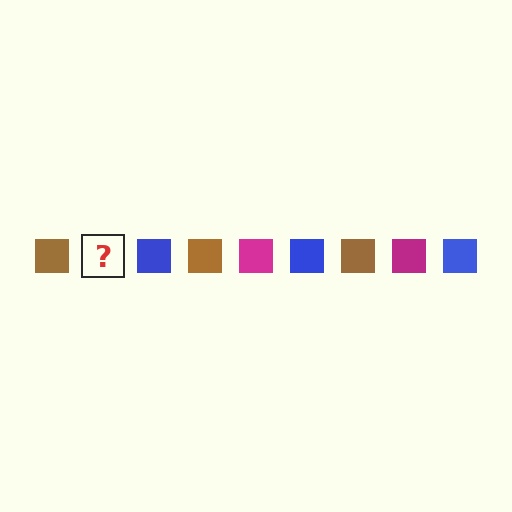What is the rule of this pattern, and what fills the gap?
The rule is that the pattern cycles through brown, magenta, blue squares. The gap should be filled with a magenta square.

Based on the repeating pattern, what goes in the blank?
The blank should be a magenta square.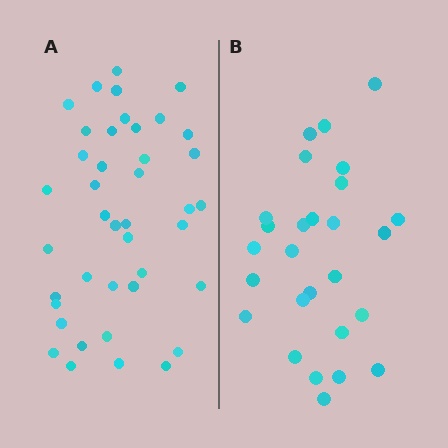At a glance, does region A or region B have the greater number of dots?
Region A (the left region) has more dots.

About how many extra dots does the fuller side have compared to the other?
Region A has approximately 15 more dots than region B.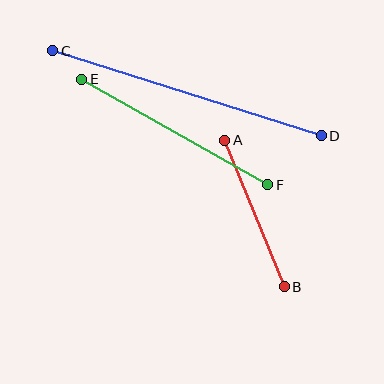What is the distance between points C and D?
The distance is approximately 281 pixels.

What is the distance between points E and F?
The distance is approximately 213 pixels.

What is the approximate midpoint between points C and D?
The midpoint is at approximately (187, 93) pixels.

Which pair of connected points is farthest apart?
Points C and D are farthest apart.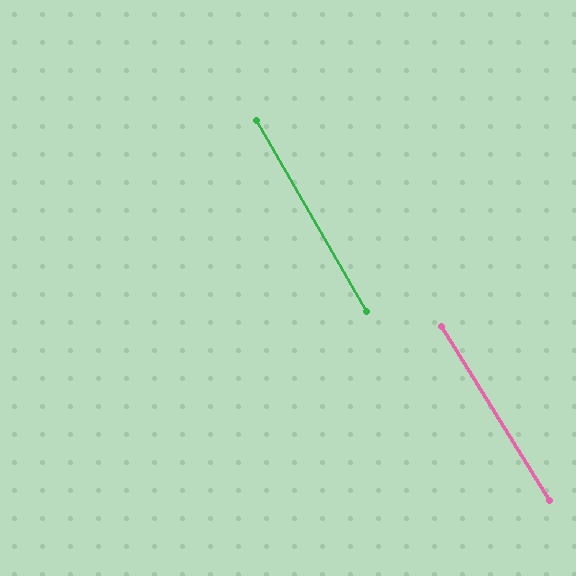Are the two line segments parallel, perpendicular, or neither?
Parallel — their directions differ by only 1.8°.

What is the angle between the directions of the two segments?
Approximately 2 degrees.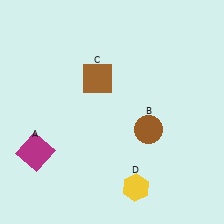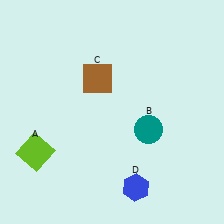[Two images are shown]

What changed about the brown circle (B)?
In Image 1, B is brown. In Image 2, it changed to teal.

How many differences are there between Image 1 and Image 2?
There are 3 differences between the two images.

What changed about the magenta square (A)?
In Image 1, A is magenta. In Image 2, it changed to lime.